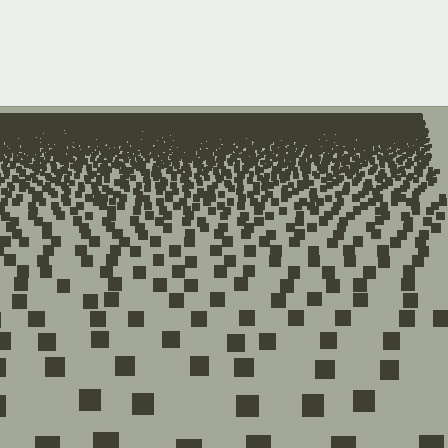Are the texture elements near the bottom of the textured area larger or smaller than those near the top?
Larger. Near the bottom, elements are closer to the viewer and appear at a bigger on-screen size.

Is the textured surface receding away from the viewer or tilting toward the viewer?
The surface is receding away from the viewer. Texture elements get smaller and denser toward the top.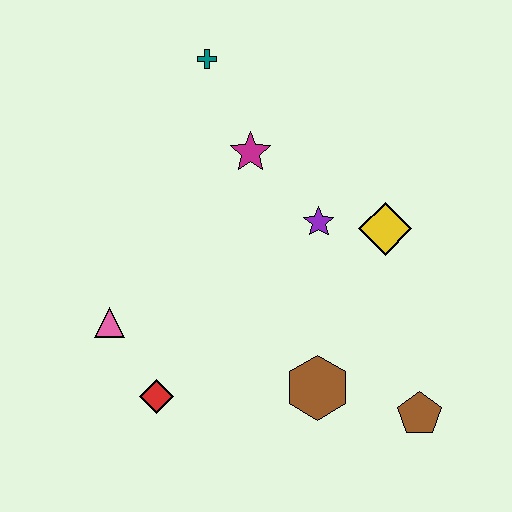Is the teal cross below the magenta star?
No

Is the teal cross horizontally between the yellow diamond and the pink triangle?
Yes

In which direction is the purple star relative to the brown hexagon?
The purple star is above the brown hexagon.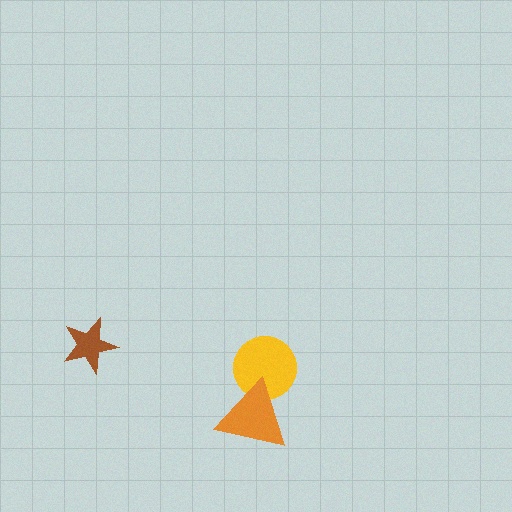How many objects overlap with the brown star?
0 objects overlap with the brown star.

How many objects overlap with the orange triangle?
1 object overlaps with the orange triangle.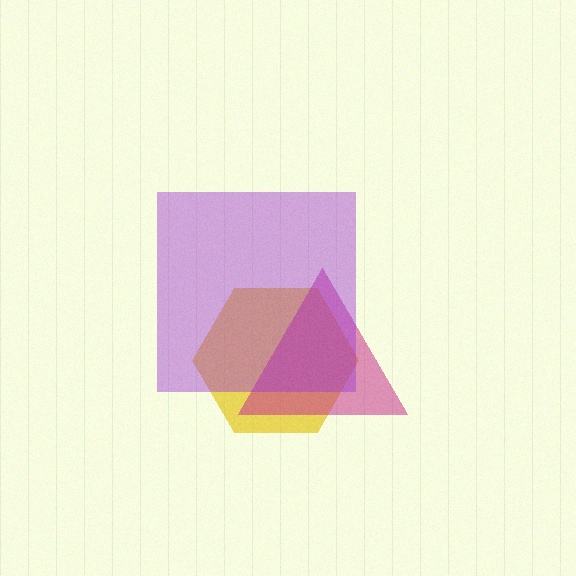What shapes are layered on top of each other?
The layered shapes are: a yellow hexagon, a magenta triangle, a purple square.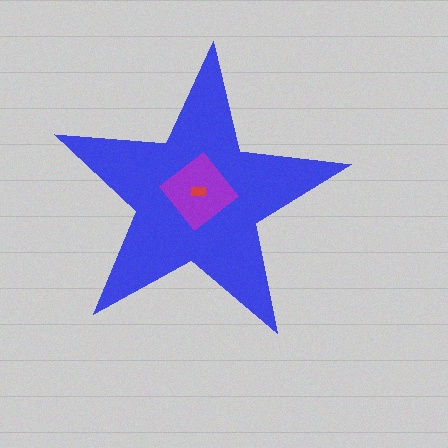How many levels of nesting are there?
3.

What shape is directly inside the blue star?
The purple diamond.